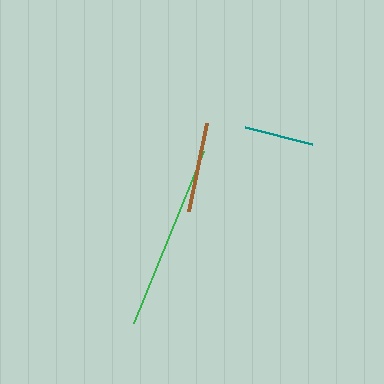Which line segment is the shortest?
The teal line is the shortest at approximately 69 pixels.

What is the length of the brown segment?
The brown segment is approximately 89 pixels long.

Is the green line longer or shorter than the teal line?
The green line is longer than the teal line.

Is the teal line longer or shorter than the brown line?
The brown line is longer than the teal line.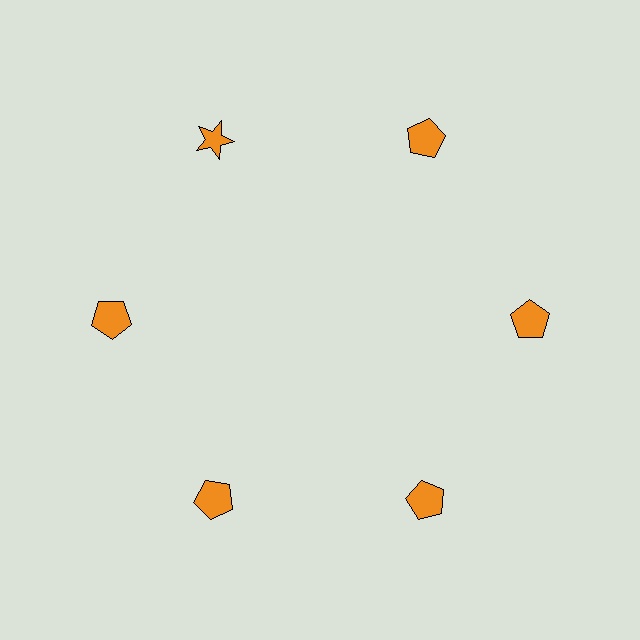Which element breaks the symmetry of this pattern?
The orange star at roughly the 11 o'clock position breaks the symmetry. All other shapes are orange pentagons.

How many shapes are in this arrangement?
There are 6 shapes arranged in a ring pattern.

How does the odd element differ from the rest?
It has a different shape: star instead of pentagon.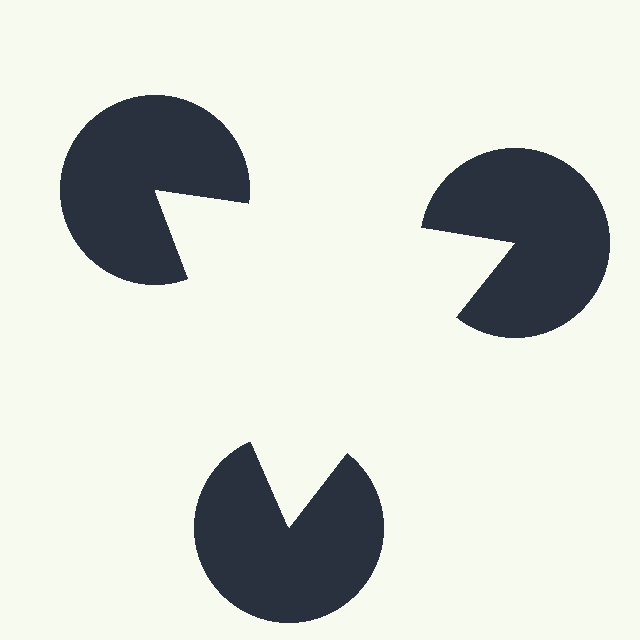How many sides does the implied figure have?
3 sides.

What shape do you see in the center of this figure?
An illusory triangle — its edges are inferred from the aligned wedge cuts in the pac-man discs, not physically drawn.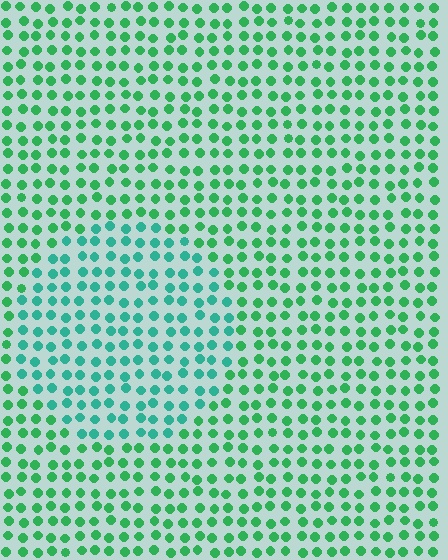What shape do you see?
I see a circle.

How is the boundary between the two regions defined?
The boundary is defined purely by a slight shift in hue (about 29 degrees). Spacing, size, and orientation are identical on both sides.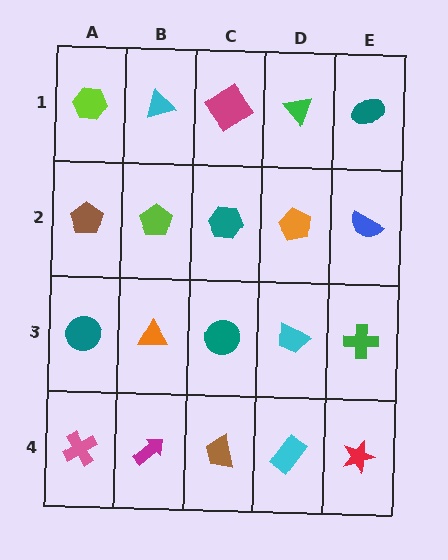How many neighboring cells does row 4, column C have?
3.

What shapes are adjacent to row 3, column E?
A blue semicircle (row 2, column E), a red star (row 4, column E), a cyan trapezoid (row 3, column D).